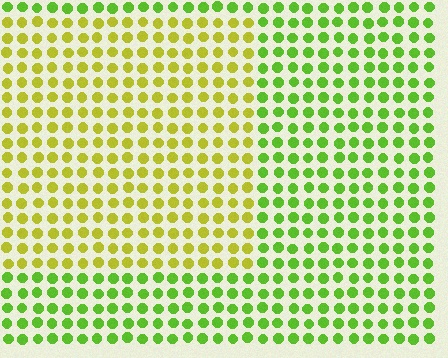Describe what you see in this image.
The image is filled with small lime elements in a uniform arrangement. A rectangle-shaped region is visible where the elements are tinted to a slightly different hue, forming a subtle color boundary.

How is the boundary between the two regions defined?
The boundary is defined purely by a slight shift in hue (about 37 degrees). Spacing, size, and orientation are identical on both sides.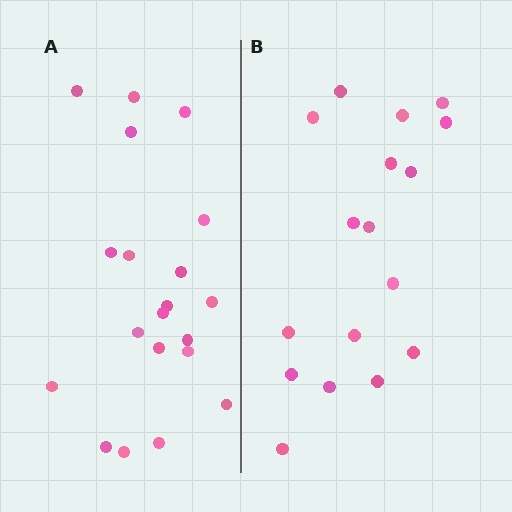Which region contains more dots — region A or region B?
Region A (the left region) has more dots.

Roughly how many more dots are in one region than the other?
Region A has just a few more — roughly 2 or 3 more dots than region B.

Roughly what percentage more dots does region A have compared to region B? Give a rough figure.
About 20% more.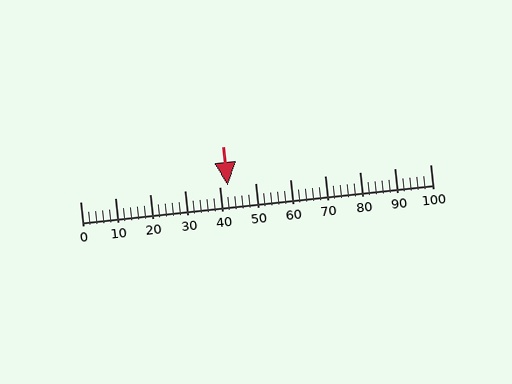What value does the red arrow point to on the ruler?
The red arrow points to approximately 42.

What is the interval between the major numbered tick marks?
The major tick marks are spaced 10 units apart.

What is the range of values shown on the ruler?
The ruler shows values from 0 to 100.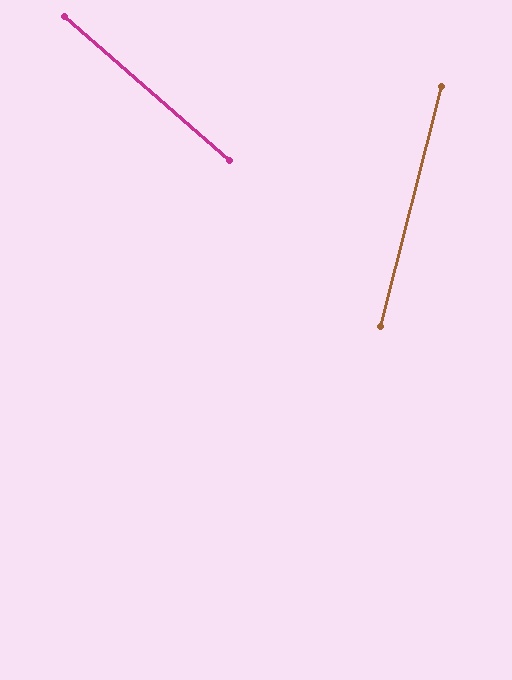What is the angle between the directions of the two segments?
Approximately 63 degrees.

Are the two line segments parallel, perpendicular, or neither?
Neither parallel nor perpendicular — they differ by about 63°.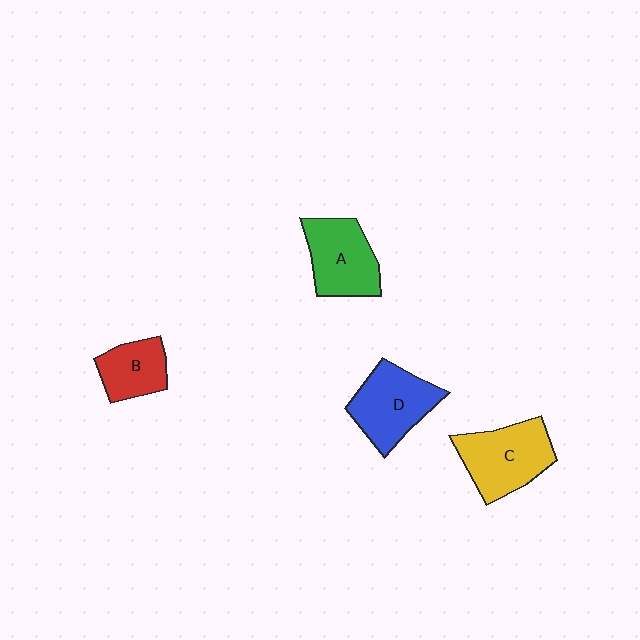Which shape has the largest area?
Shape C (yellow).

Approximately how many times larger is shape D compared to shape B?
Approximately 1.5 times.